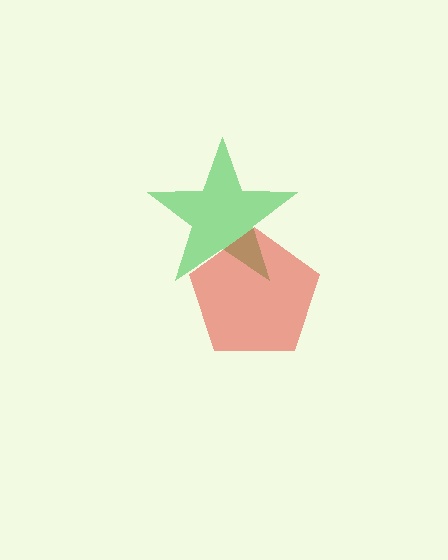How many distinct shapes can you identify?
There are 2 distinct shapes: a green star, a red pentagon.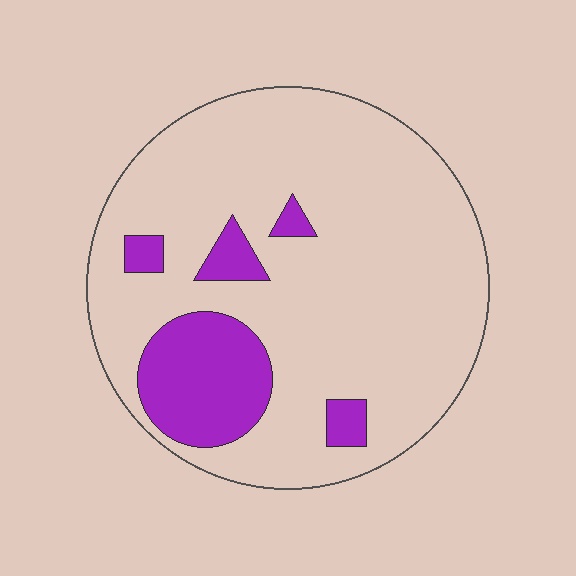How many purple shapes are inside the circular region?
5.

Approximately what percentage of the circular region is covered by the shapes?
Approximately 15%.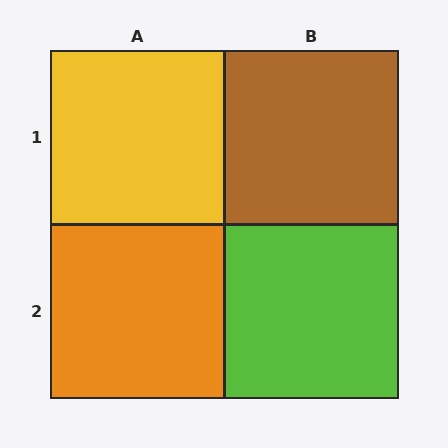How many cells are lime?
1 cell is lime.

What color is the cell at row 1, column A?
Yellow.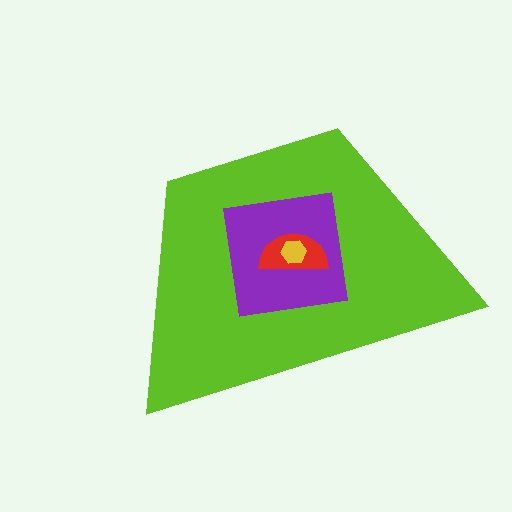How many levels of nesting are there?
4.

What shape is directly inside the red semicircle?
The yellow hexagon.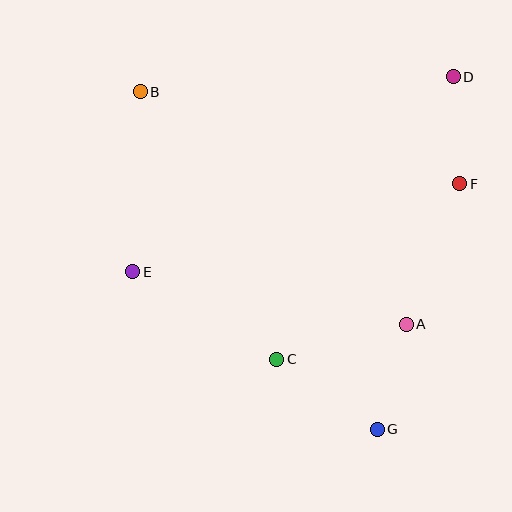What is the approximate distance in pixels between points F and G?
The distance between F and G is approximately 259 pixels.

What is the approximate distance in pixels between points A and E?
The distance between A and E is approximately 279 pixels.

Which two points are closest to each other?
Points D and F are closest to each other.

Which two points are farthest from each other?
Points B and G are farthest from each other.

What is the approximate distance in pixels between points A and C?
The distance between A and C is approximately 134 pixels.